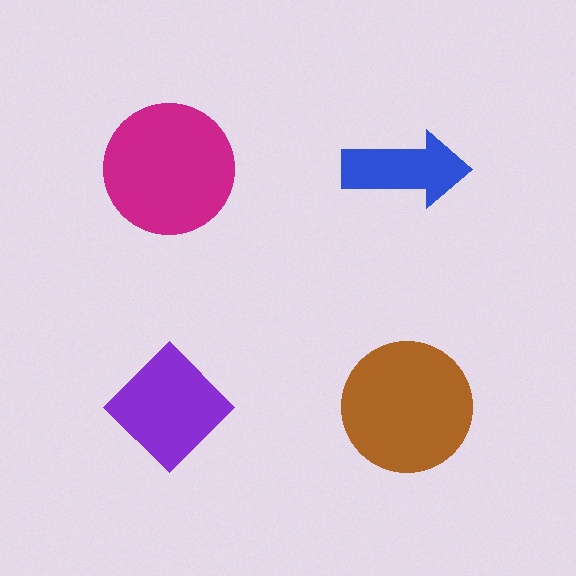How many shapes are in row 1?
2 shapes.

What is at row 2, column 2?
A brown circle.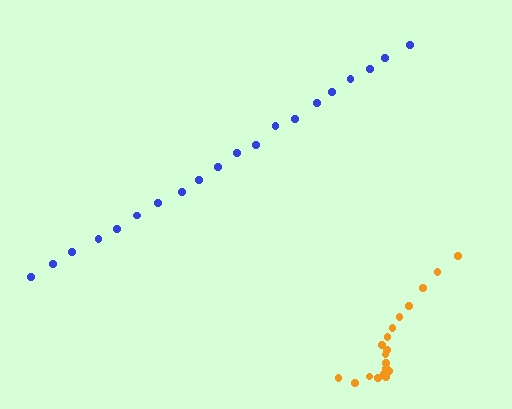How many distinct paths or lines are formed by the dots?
There are 2 distinct paths.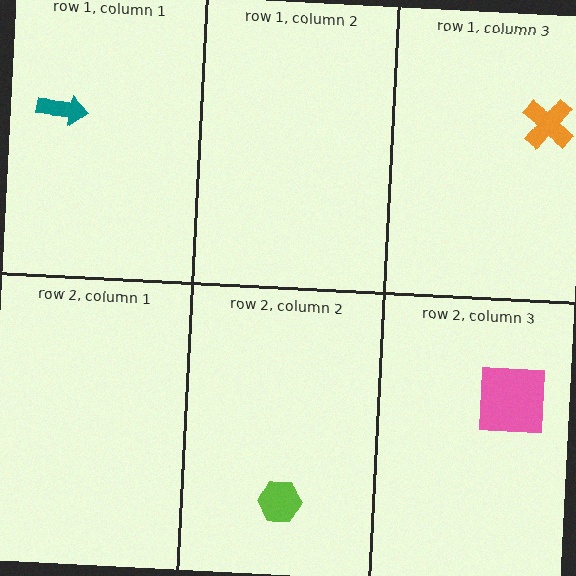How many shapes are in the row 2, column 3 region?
1.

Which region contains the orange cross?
The row 1, column 3 region.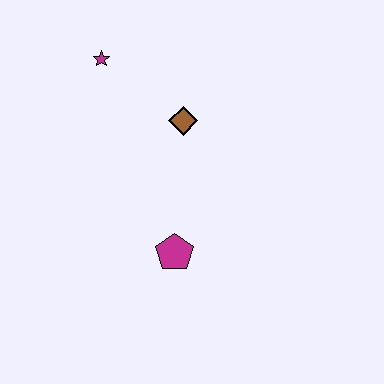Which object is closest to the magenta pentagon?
The brown diamond is closest to the magenta pentagon.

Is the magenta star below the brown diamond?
No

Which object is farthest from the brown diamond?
The magenta pentagon is farthest from the brown diamond.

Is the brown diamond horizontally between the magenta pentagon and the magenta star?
No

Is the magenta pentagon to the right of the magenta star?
Yes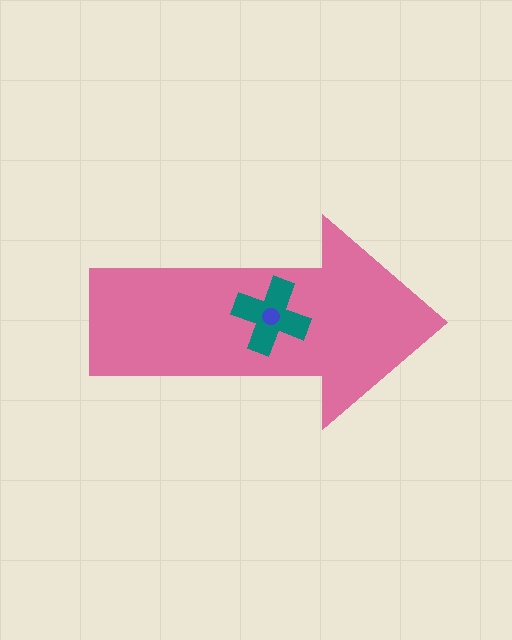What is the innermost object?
The blue circle.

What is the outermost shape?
The pink arrow.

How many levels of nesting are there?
3.